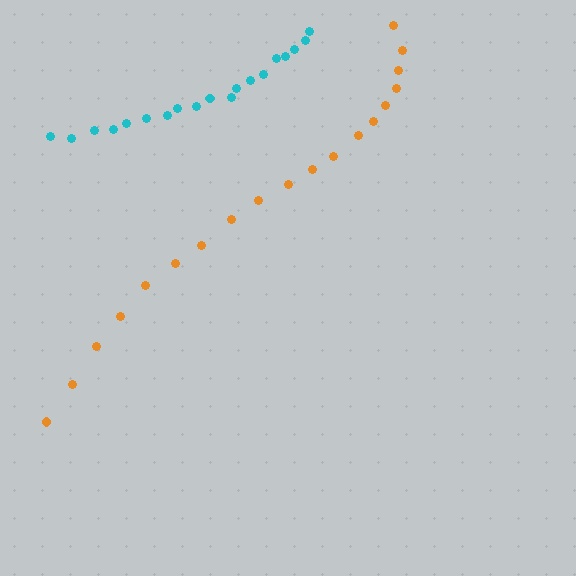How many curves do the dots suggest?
There are 2 distinct paths.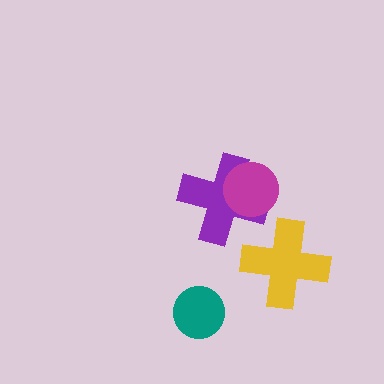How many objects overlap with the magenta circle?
1 object overlaps with the magenta circle.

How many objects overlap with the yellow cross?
0 objects overlap with the yellow cross.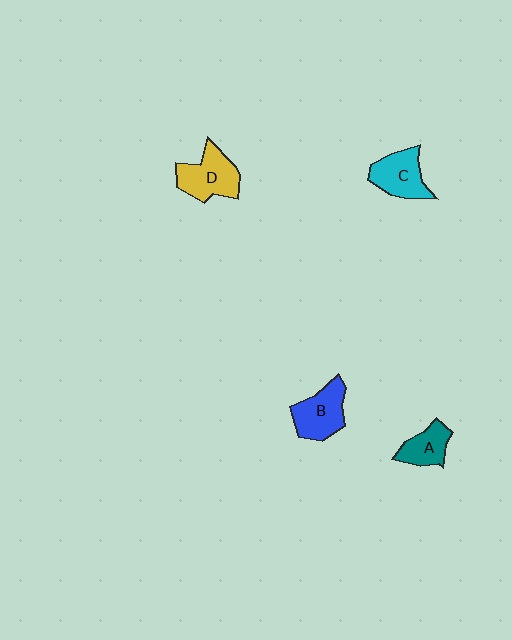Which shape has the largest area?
Shape D (yellow).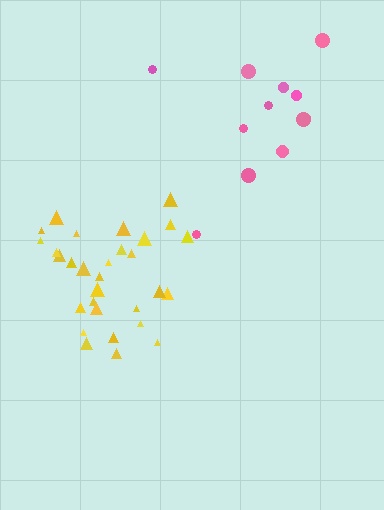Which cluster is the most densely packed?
Yellow.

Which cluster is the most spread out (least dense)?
Pink.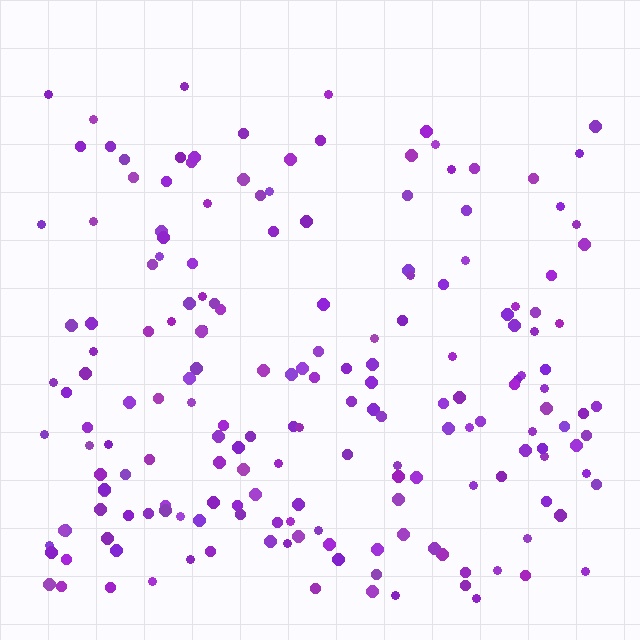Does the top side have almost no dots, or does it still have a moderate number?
Still a moderate number, just noticeably fewer than the bottom.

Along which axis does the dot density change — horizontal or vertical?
Vertical.